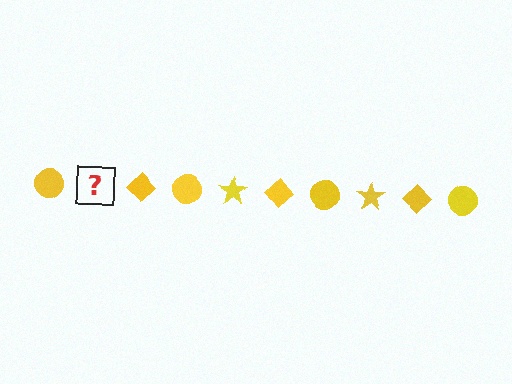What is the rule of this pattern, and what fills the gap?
The rule is that the pattern cycles through circle, star, diamond shapes in yellow. The gap should be filled with a yellow star.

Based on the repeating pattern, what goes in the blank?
The blank should be a yellow star.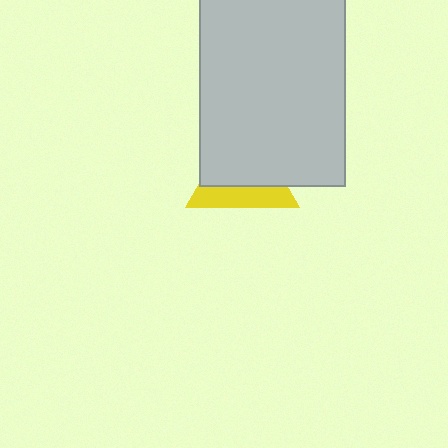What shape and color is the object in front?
The object in front is a light gray rectangle.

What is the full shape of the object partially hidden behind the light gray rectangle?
The partially hidden object is a yellow triangle.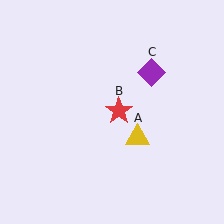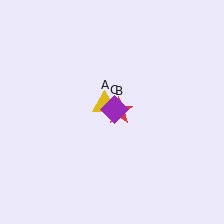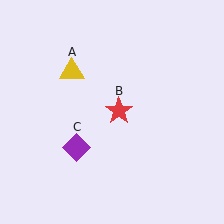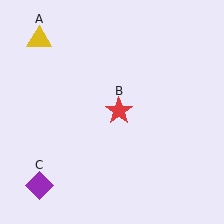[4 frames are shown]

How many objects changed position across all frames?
2 objects changed position: yellow triangle (object A), purple diamond (object C).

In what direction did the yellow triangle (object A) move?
The yellow triangle (object A) moved up and to the left.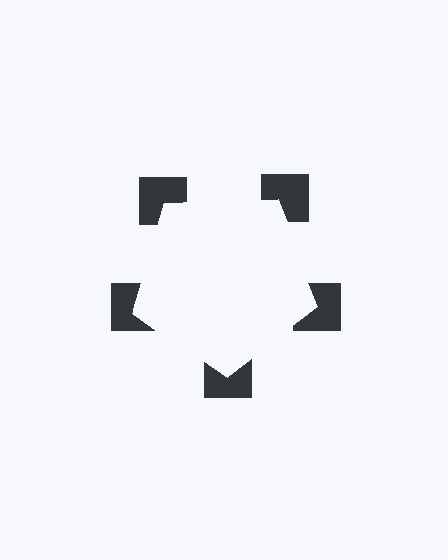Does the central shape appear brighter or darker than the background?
It typically appears slightly brighter than the background, even though no actual brightness change is drawn.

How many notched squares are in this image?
There are 5 — one at each vertex of the illusory pentagon.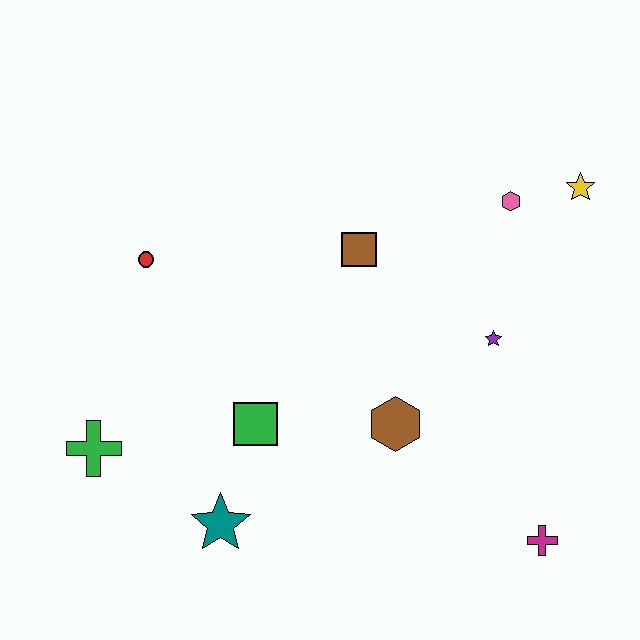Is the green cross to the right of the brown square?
No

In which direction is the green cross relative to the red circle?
The green cross is below the red circle.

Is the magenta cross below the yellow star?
Yes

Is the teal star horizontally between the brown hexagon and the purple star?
No